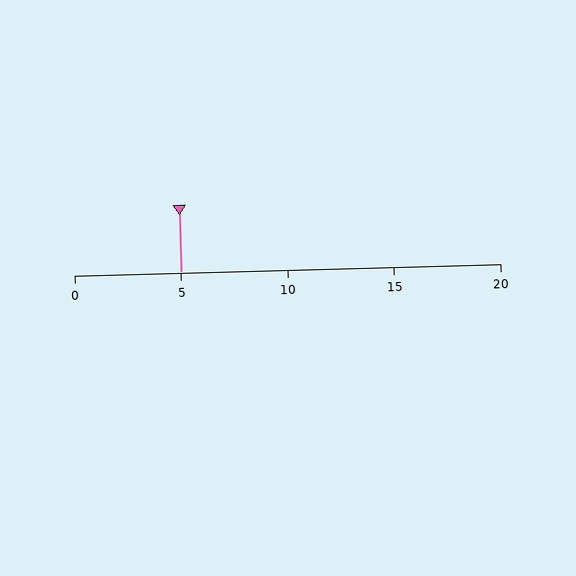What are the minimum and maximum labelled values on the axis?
The axis runs from 0 to 20.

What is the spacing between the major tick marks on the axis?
The major ticks are spaced 5 apart.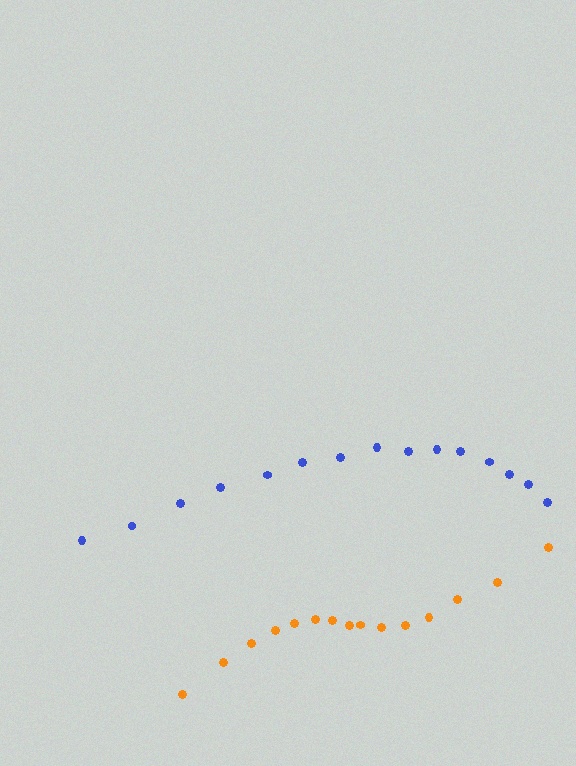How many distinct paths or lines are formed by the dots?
There are 2 distinct paths.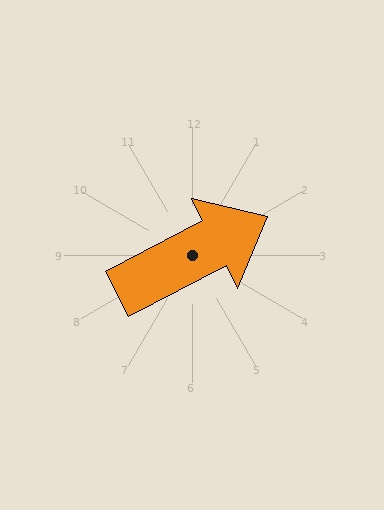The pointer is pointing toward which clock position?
Roughly 2 o'clock.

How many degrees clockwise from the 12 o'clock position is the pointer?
Approximately 63 degrees.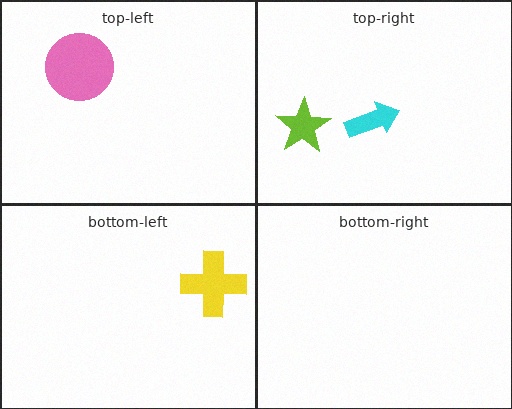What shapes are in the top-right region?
The cyan arrow, the lime star.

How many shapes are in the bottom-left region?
1.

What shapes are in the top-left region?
The pink circle.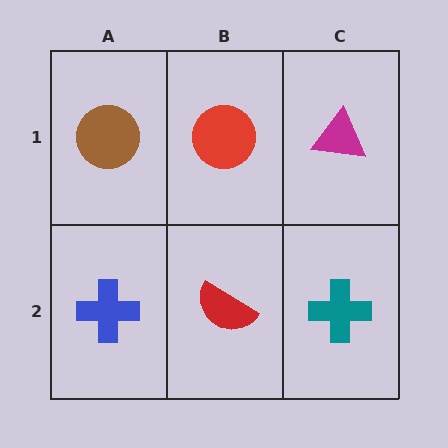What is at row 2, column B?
A red semicircle.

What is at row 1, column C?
A magenta triangle.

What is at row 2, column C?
A teal cross.